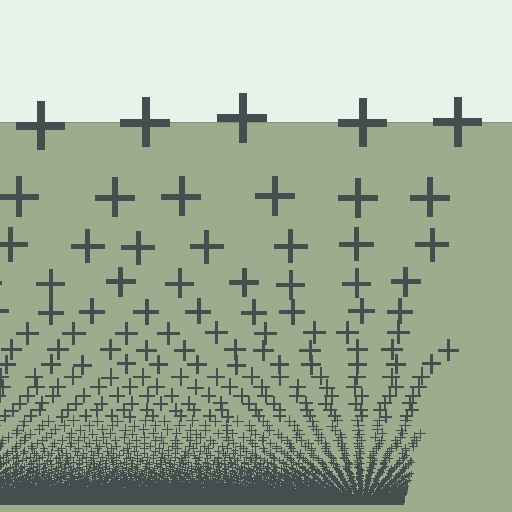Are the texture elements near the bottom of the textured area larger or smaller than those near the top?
Smaller. The gradient is inverted — elements near the bottom are smaller and denser.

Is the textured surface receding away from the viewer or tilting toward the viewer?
The surface appears to tilt toward the viewer. Texture elements get larger and sparser toward the top.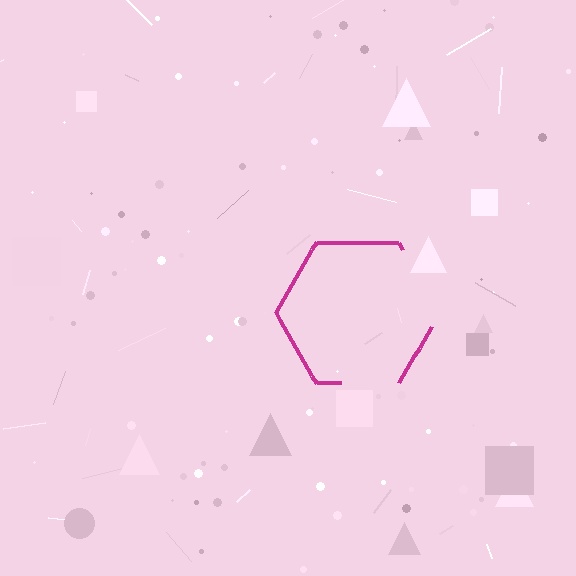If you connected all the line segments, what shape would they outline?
They would outline a hexagon.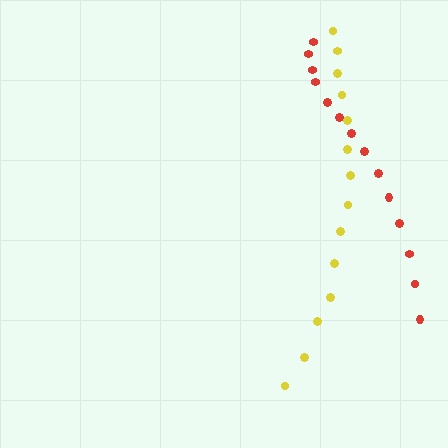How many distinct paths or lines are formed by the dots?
There are 2 distinct paths.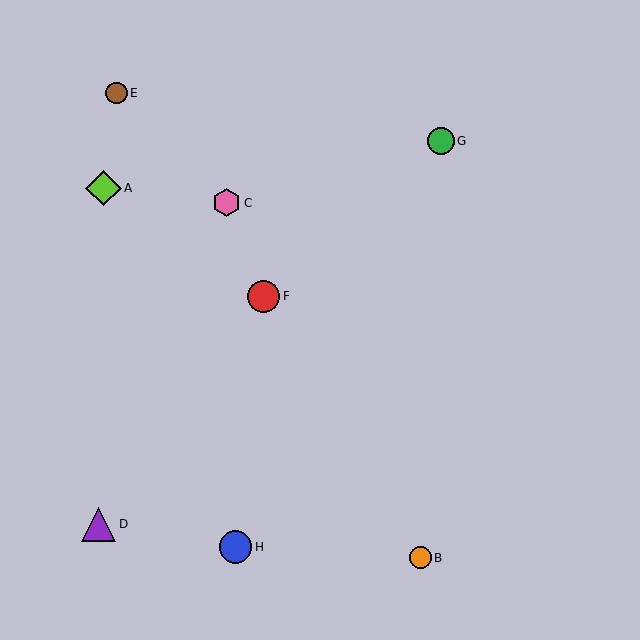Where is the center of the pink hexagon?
The center of the pink hexagon is at (227, 203).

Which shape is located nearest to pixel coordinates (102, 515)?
The purple triangle (labeled D) at (99, 524) is nearest to that location.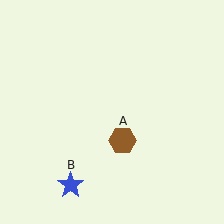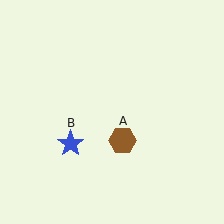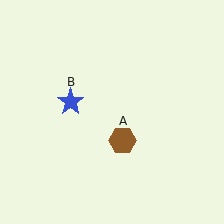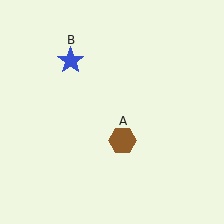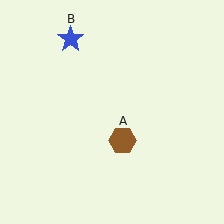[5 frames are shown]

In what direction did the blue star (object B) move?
The blue star (object B) moved up.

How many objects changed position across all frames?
1 object changed position: blue star (object B).